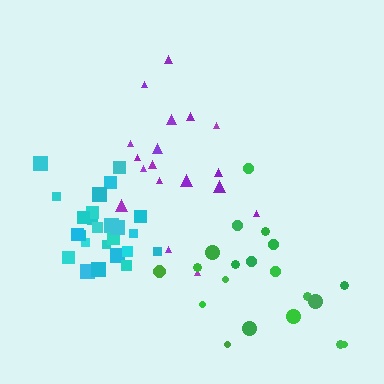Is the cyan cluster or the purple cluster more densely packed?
Cyan.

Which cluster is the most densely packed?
Cyan.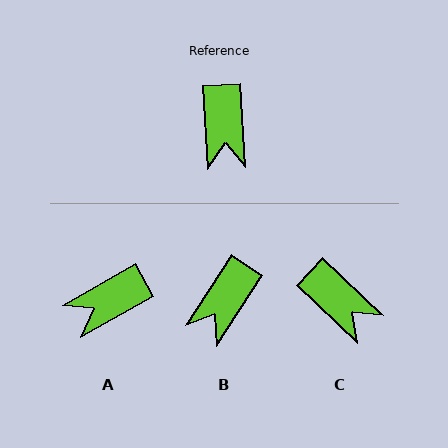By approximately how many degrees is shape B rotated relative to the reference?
Approximately 36 degrees clockwise.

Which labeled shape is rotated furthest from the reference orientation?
A, about 64 degrees away.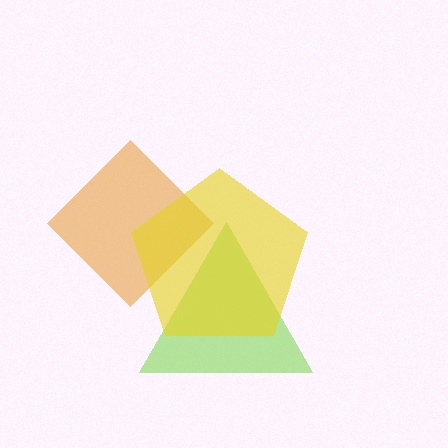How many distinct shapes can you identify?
There are 3 distinct shapes: an orange diamond, a lime triangle, a yellow pentagon.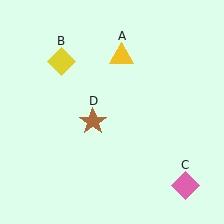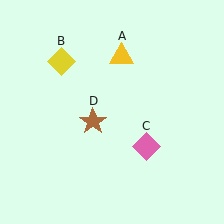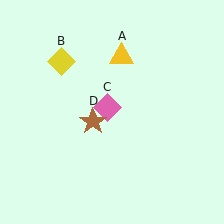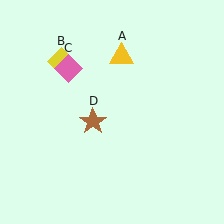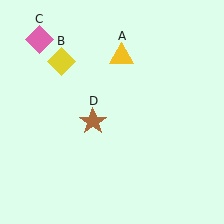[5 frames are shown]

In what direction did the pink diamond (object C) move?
The pink diamond (object C) moved up and to the left.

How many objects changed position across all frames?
1 object changed position: pink diamond (object C).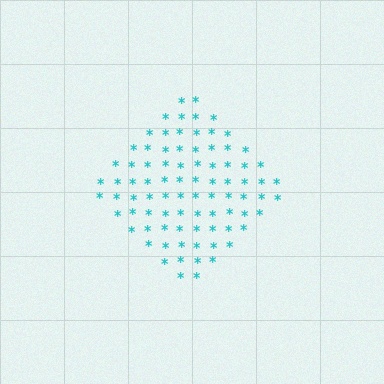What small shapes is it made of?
It is made of small asterisks.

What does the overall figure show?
The overall figure shows a diamond.